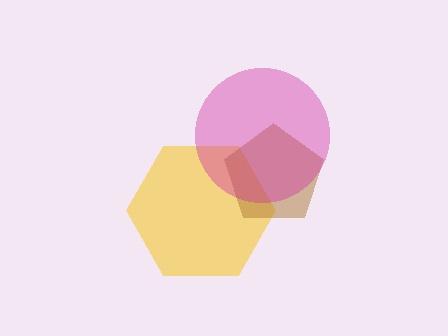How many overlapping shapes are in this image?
There are 3 overlapping shapes in the image.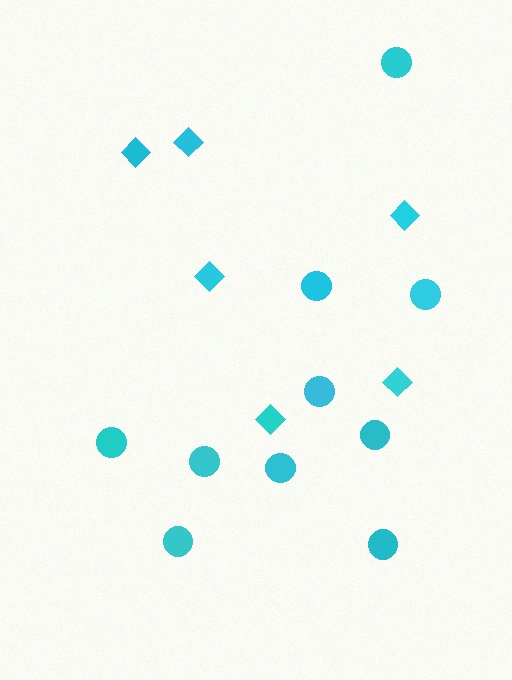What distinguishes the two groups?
There are 2 groups: one group of circles (10) and one group of diamonds (6).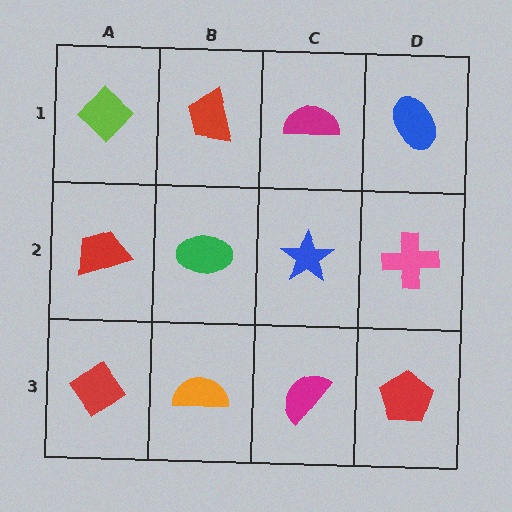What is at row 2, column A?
A red trapezoid.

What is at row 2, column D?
A pink cross.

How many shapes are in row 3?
4 shapes.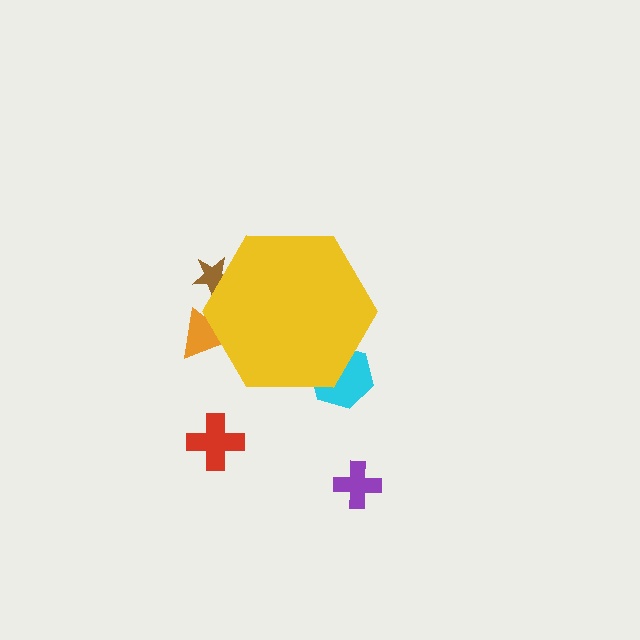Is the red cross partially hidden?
No, the red cross is fully visible.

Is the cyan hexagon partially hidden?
Yes, the cyan hexagon is partially hidden behind the yellow hexagon.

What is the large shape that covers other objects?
A yellow hexagon.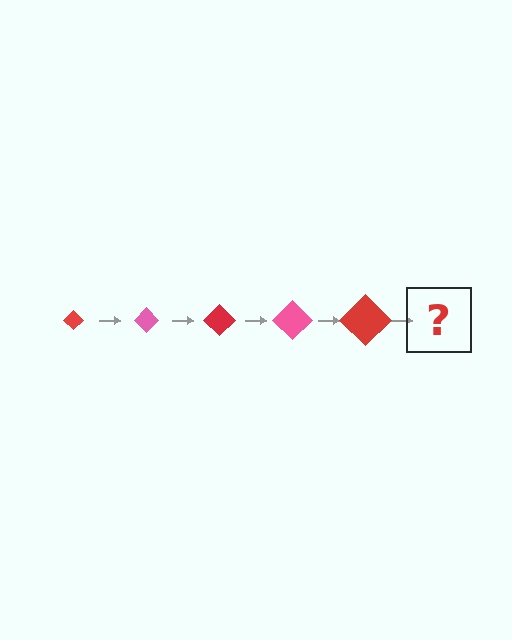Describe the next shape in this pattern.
It should be a pink diamond, larger than the previous one.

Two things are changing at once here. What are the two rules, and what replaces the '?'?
The two rules are that the diamond grows larger each step and the color cycles through red and pink. The '?' should be a pink diamond, larger than the previous one.